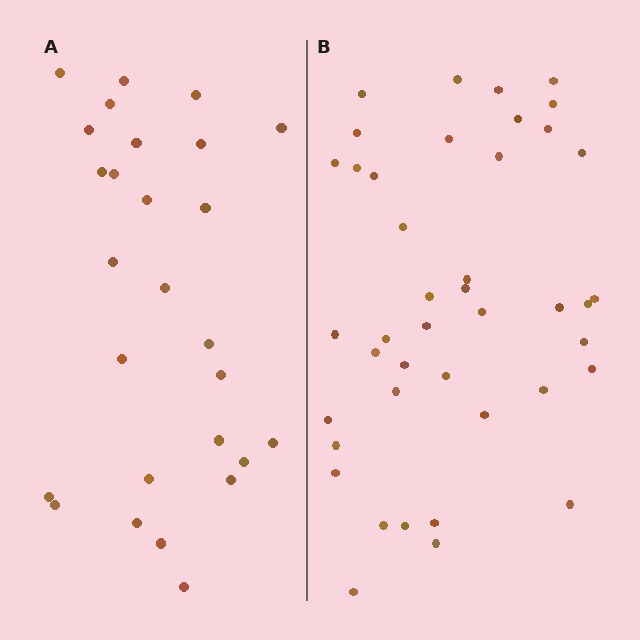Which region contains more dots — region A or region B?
Region B (the right region) has more dots.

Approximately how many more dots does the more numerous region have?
Region B has approximately 15 more dots than region A.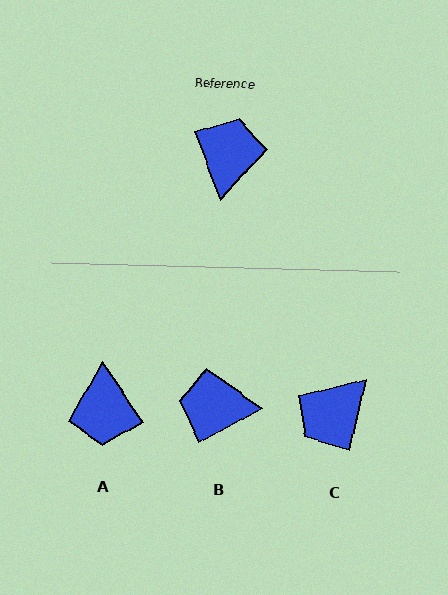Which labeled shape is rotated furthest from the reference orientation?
A, about 167 degrees away.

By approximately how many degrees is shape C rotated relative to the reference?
Approximately 146 degrees counter-clockwise.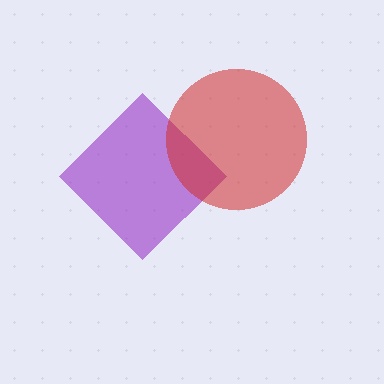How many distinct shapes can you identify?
There are 2 distinct shapes: a purple diamond, a red circle.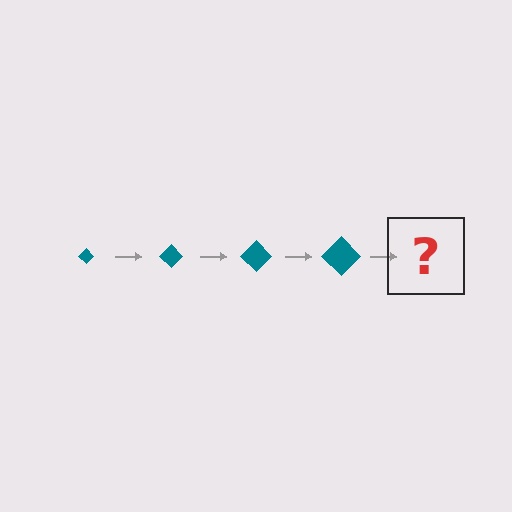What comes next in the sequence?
The next element should be a teal diamond, larger than the previous one.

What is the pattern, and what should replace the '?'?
The pattern is that the diamond gets progressively larger each step. The '?' should be a teal diamond, larger than the previous one.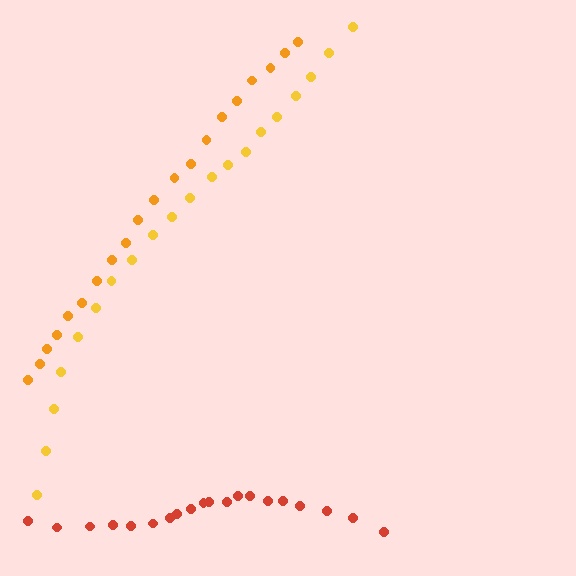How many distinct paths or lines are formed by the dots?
There are 3 distinct paths.